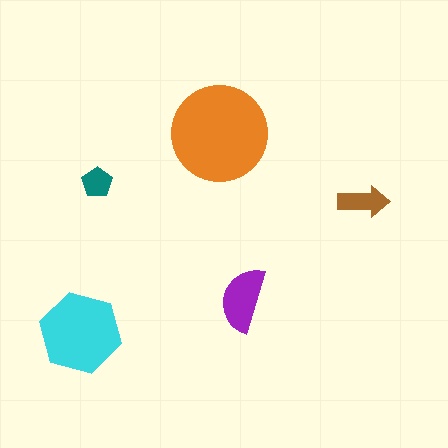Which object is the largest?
The orange circle.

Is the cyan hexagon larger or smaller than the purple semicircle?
Larger.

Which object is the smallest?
The teal pentagon.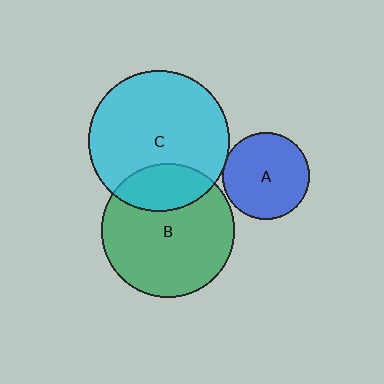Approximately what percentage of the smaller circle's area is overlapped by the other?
Approximately 5%.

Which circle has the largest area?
Circle C (cyan).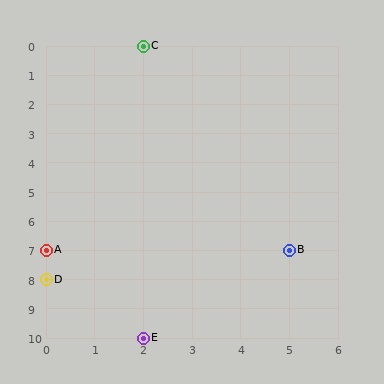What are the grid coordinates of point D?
Point D is at grid coordinates (0, 8).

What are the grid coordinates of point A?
Point A is at grid coordinates (0, 7).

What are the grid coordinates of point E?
Point E is at grid coordinates (2, 10).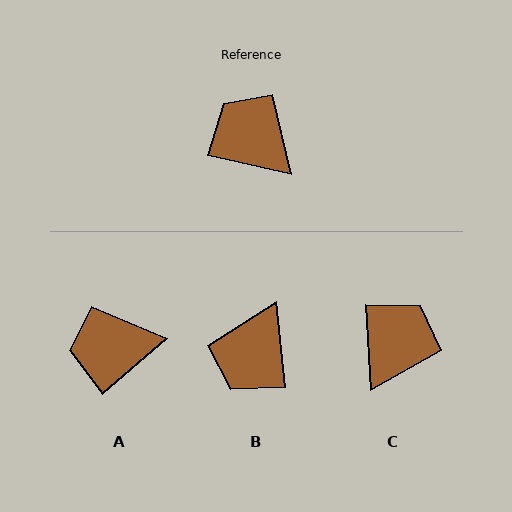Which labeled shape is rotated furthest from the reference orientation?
B, about 109 degrees away.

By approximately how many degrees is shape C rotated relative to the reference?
Approximately 74 degrees clockwise.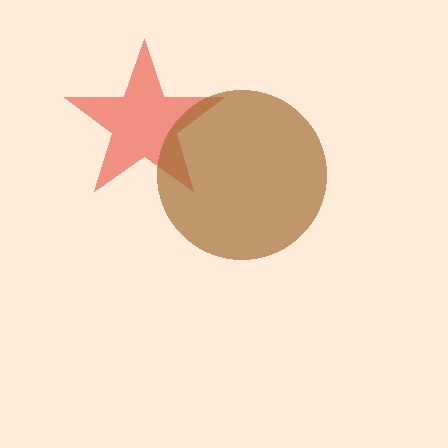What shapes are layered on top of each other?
The layered shapes are: a red star, a brown circle.